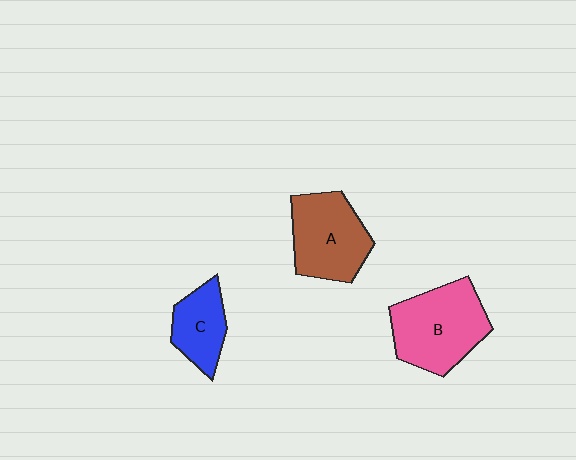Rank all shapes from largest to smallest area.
From largest to smallest: B (pink), A (brown), C (blue).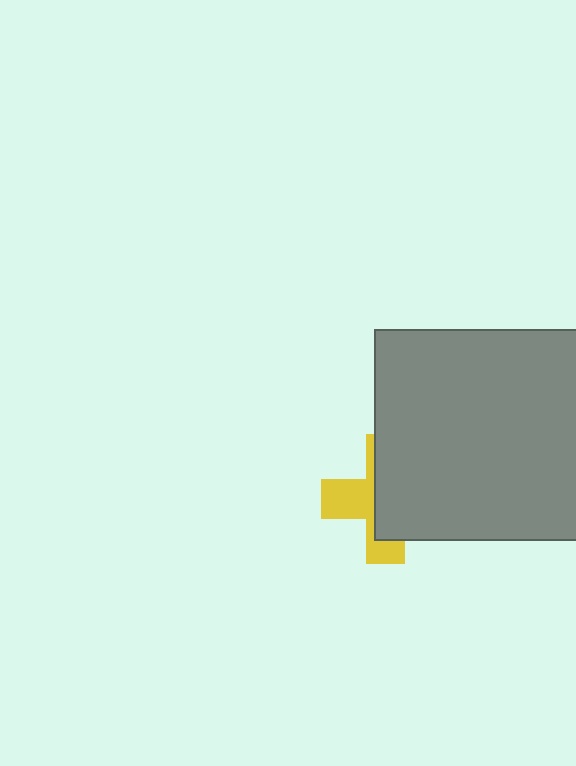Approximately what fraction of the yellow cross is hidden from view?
Roughly 60% of the yellow cross is hidden behind the gray square.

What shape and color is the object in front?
The object in front is a gray square.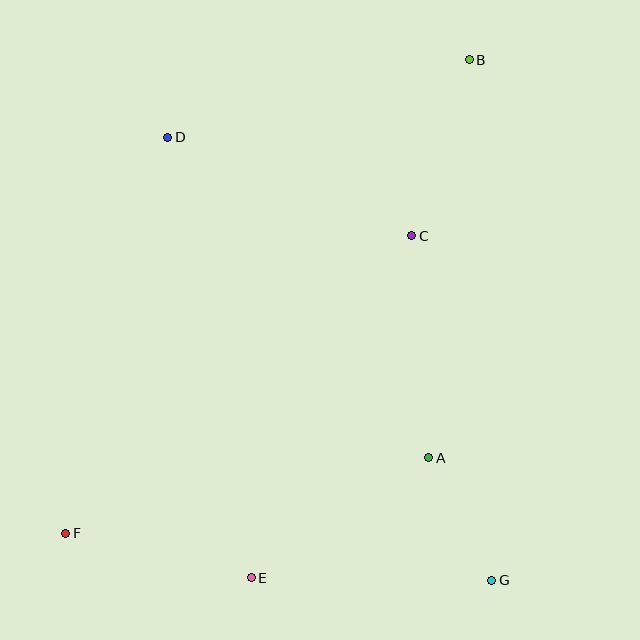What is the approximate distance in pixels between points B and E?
The distance between B and E is approximately 562 pixels.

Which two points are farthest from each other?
Points B and F are farthest from each other.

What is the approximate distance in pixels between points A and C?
The distance between A and C is approximately 222 pixels.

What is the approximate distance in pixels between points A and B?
The distance between A and B is approximately 400 pixels.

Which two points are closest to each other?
Points A and G are closest to each other.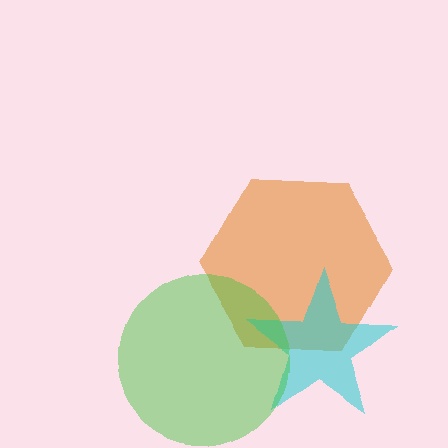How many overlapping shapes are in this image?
There are 3 overlapping shapes in the image.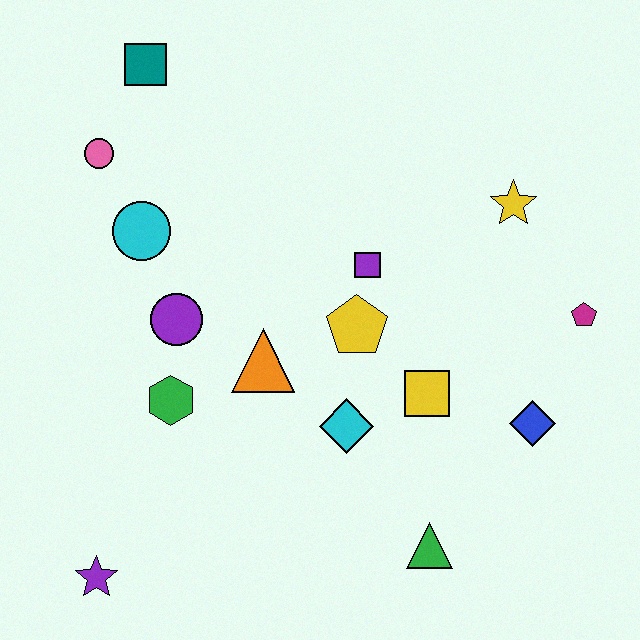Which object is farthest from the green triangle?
The teal square is farthest from the green triangle.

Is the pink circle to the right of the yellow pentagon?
No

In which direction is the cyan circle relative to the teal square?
The cyan circle is below the teal square.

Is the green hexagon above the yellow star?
No